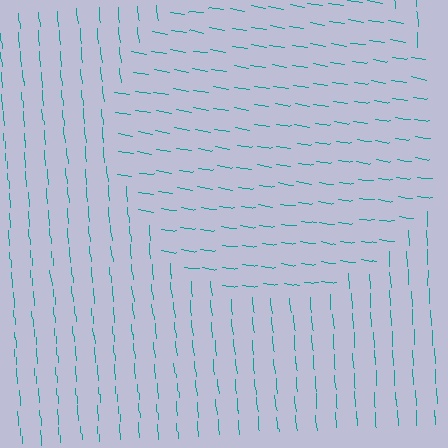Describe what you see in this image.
The image is filled with small teal line segments. A circle region in the image has lines oriented differently from the surrounding lines, creating a visible texture boundary.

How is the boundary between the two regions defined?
The boundary is defined purely by a change in line orientation (approximately 78 degrees difference). All lines are the same color and thickness.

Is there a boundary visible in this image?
Yes, there is a texture boundary formed by a change in line orientation.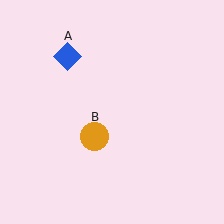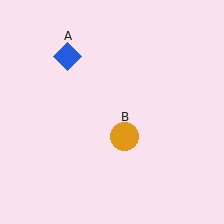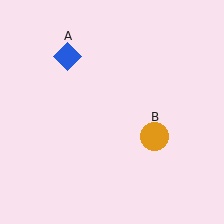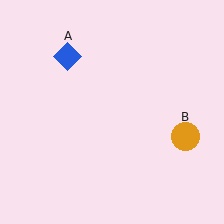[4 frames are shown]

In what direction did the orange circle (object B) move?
The orange circle (object B) moved right.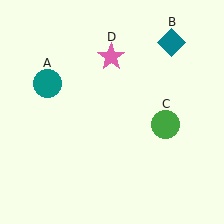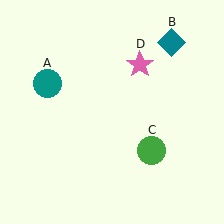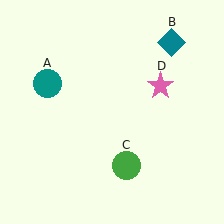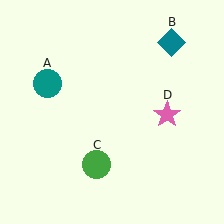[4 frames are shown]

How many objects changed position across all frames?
2 objects changed position: green circle (object C), pink star (object D).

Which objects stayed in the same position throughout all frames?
Teal circle (object A) and teal diamond (object B) remained stationary.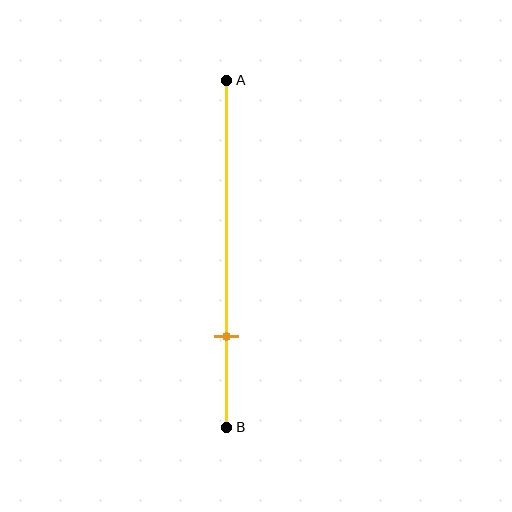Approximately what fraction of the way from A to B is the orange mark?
The orange mark is approximately 75% of the way from A to B.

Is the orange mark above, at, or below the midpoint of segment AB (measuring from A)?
The orange mark is below the midpoint of segment AB.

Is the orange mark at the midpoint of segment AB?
No, the mark is at about 75% from A, not at the 50% midpoint.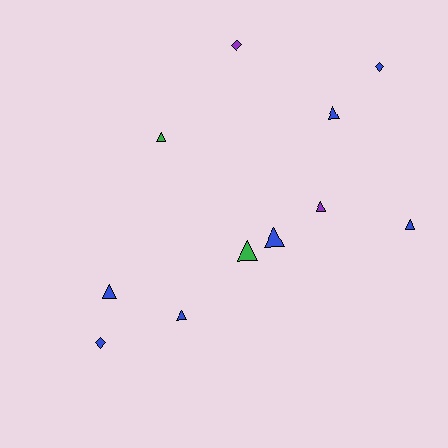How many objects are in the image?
There are 11 objects.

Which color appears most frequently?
Blue, with 7 objects.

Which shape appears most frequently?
Triangle, with 8 objects.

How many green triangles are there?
There are 2 green triangles.